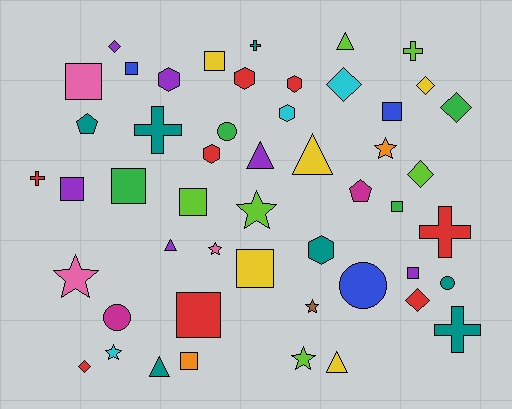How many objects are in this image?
There are 50 objects.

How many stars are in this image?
There are 7 stars.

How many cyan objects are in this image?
There are 3 cyan objects.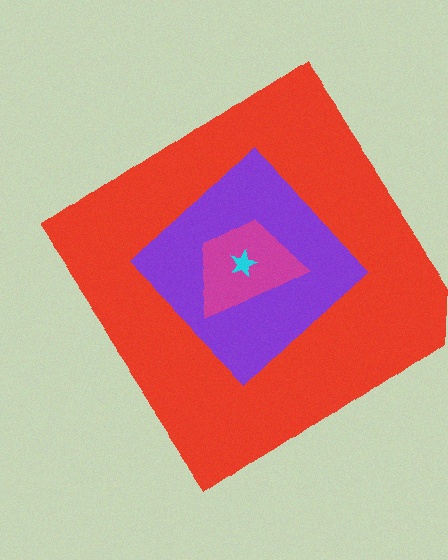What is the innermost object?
The cyan star.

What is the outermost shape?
The red diamond.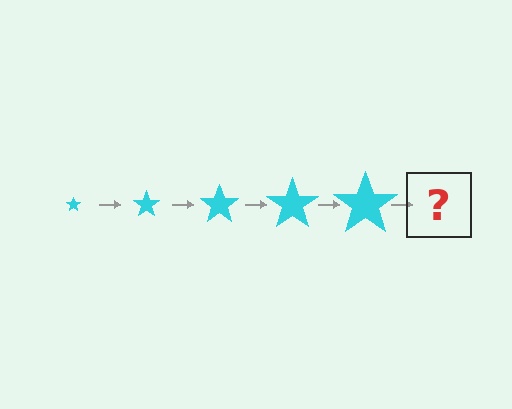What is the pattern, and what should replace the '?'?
The pattern is that the star gets progressively larger each step. The '?' should be a cyan star, larger than the previous one.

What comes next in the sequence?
The next element should be a cyan star, larger than the previous one.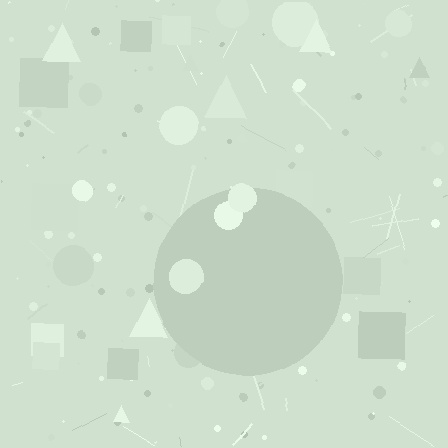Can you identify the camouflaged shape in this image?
The camouflaged shape is a circle.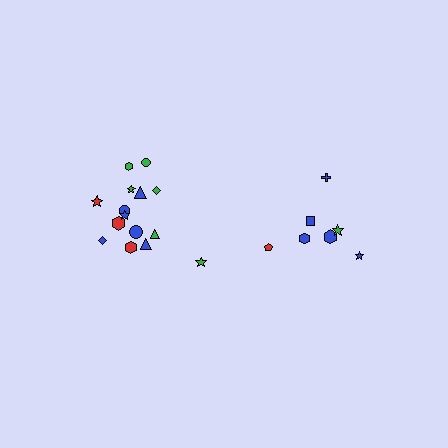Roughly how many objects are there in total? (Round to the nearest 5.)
Roughly 20 objects in total.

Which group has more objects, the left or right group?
The left group.